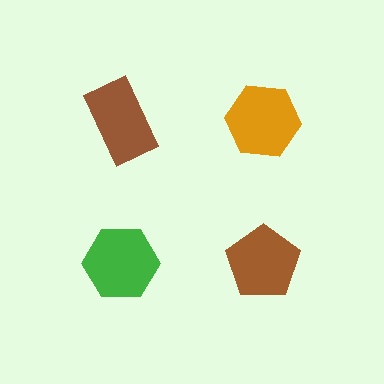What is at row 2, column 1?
A green hexagon.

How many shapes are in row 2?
2 shapes.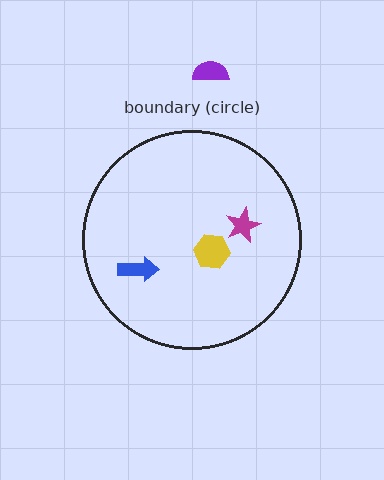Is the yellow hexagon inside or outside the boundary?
Inside.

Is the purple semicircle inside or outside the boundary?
Outside.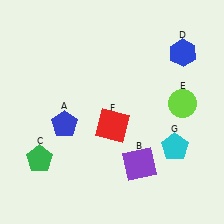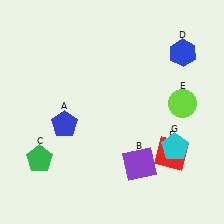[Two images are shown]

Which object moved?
The red square (F) moved right.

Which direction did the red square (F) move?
The red square (F) moved right.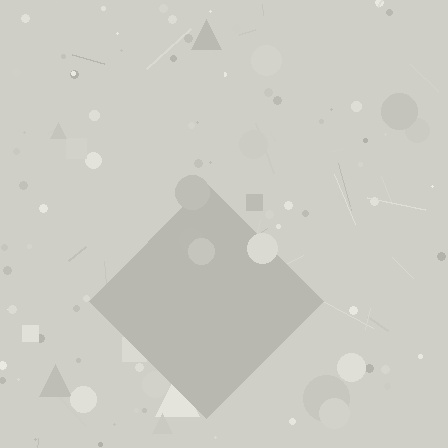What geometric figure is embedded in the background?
A diamond is embedded in the background.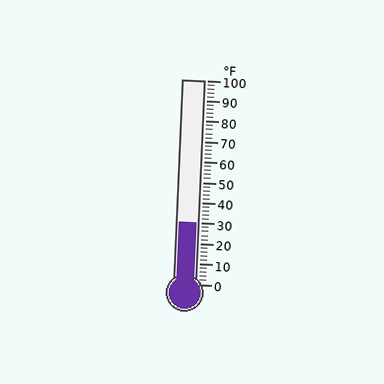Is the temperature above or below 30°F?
The temperature is at 30°F.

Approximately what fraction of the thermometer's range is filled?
The thermometer is filled to approximately 30% of its range.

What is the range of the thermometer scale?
The thermometer scale ranges from 0°F to 100°F.